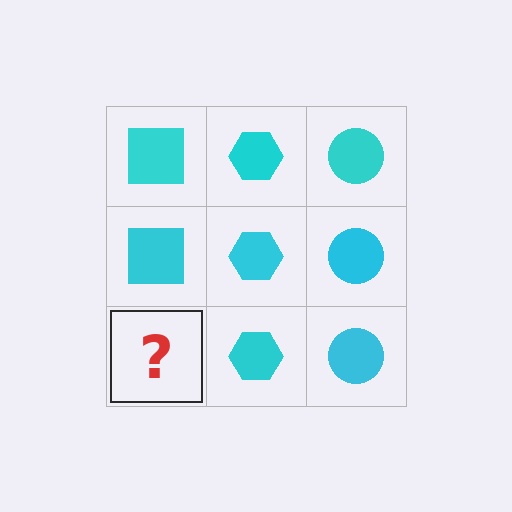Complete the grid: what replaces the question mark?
The question mark should be replaced with a cyan square.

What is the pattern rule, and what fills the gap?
The rule is that each column has a consistent shape. The gap should be filled with a cyan square.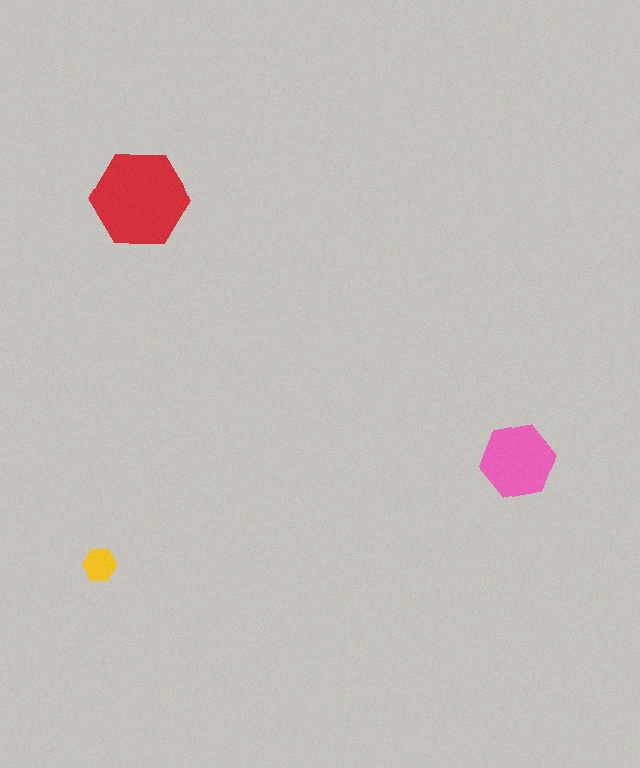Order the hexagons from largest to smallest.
the red one, the pink one, the yellow one.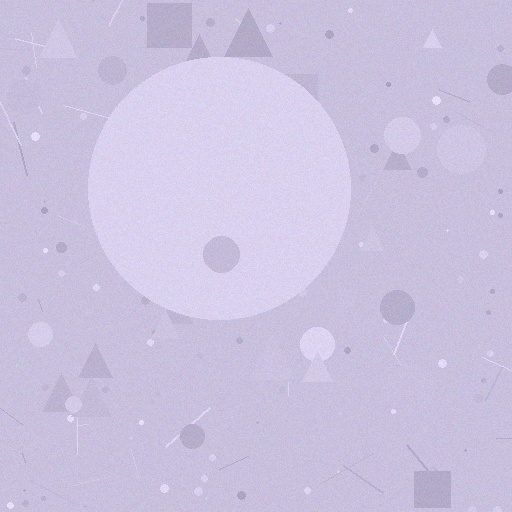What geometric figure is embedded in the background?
A circle is embedded in the background.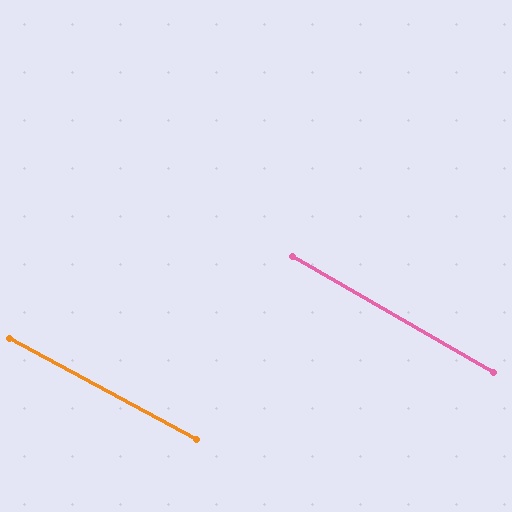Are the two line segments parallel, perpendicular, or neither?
Parallel — their directions differ by only 1.4°.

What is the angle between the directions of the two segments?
Approximately 1 degree.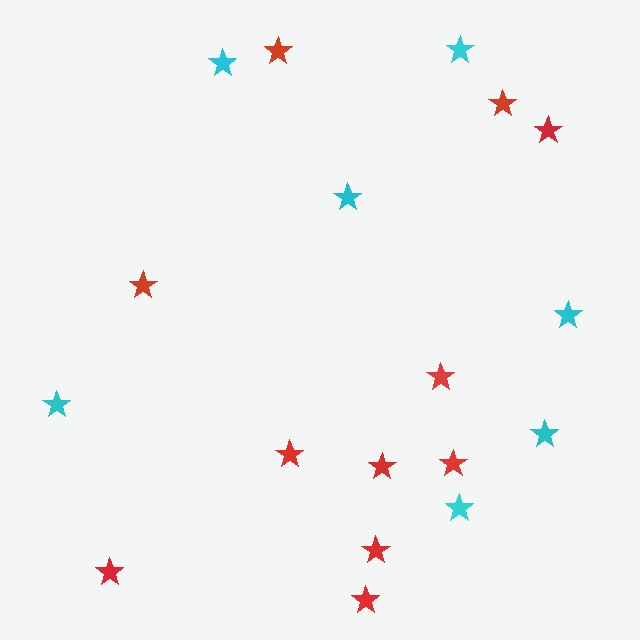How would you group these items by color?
There are 2 groups: one group of cyan stars (7) and one group of red stars (11).